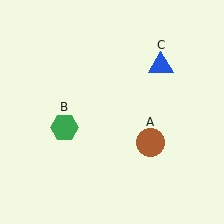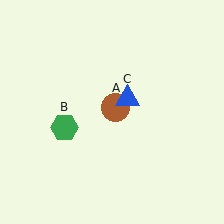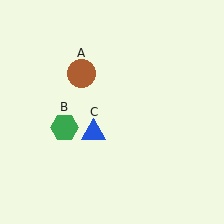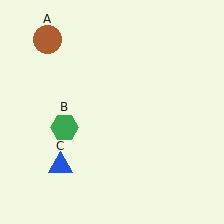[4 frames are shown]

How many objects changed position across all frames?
2 objects changed position: brown circle (object A), blue triangle (object C).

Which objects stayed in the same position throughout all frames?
Green hexagon (object B) remained stationary.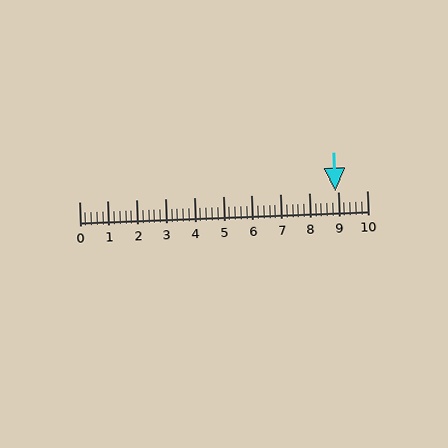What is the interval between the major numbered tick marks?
The major tick marks are spaced 1 units apart.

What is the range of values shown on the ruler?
The ruler shows values from 0 to 10.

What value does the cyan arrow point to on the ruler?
The cyan arrow points to approximately 8.9.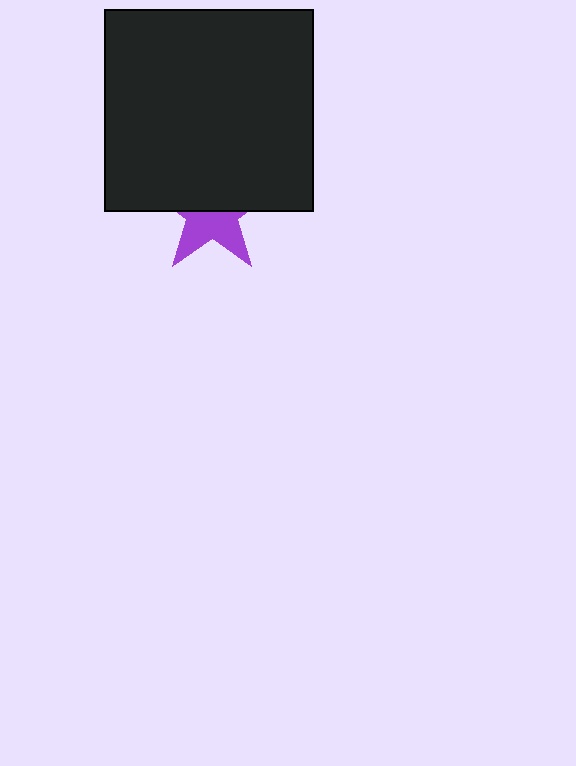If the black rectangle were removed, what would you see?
You would see the complete purple star.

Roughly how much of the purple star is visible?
About half of it is visible (roughly 45%).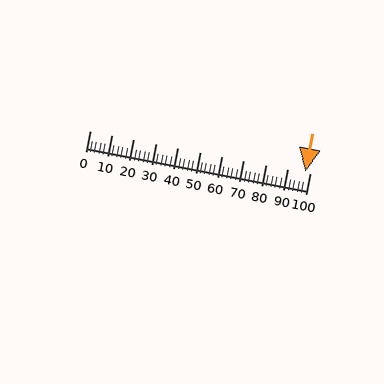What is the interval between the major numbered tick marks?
The major tick marks are spaced 10 units apart.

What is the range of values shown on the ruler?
The ruler shows values from 0 to 100.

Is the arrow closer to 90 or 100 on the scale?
The arrow is closer to 100.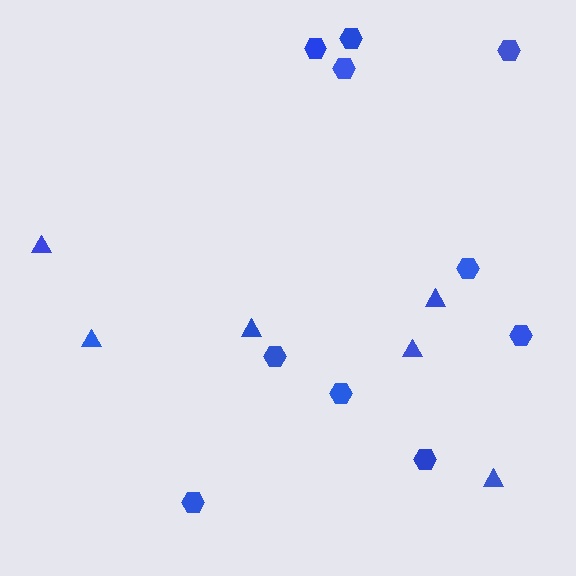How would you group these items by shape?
There are 2 groups: one group of triangles (6) and one group of hexagons (10).